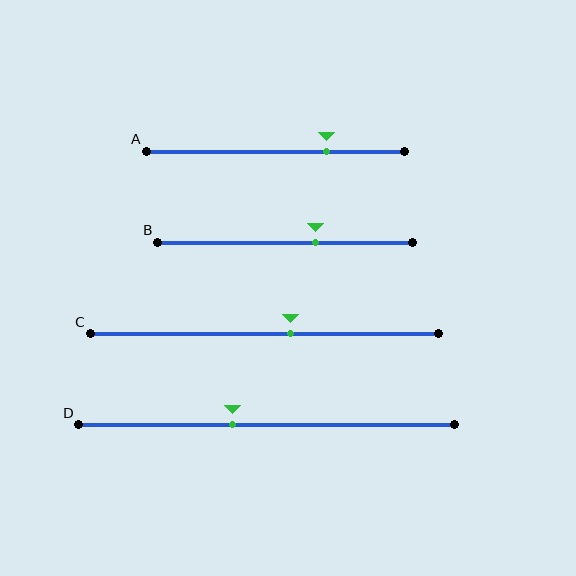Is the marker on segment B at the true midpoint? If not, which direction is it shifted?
No, the marker on segment B is shifted to the right by about 12% of the segment length.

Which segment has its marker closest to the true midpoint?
Segment C has its marker closest to the true midpoint.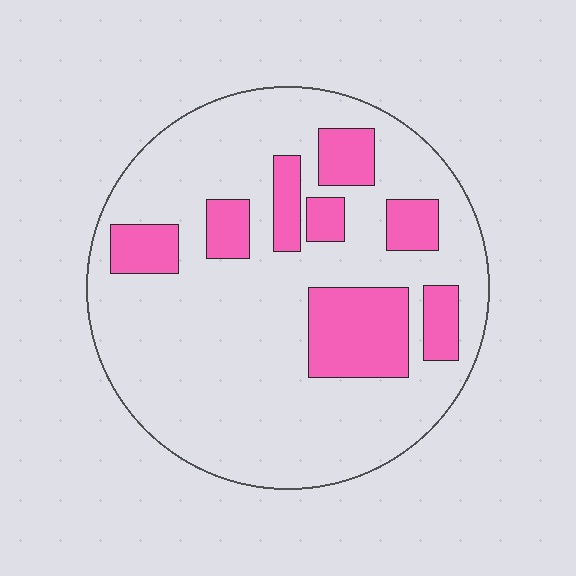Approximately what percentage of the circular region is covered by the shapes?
Approximately 20%.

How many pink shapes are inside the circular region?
8.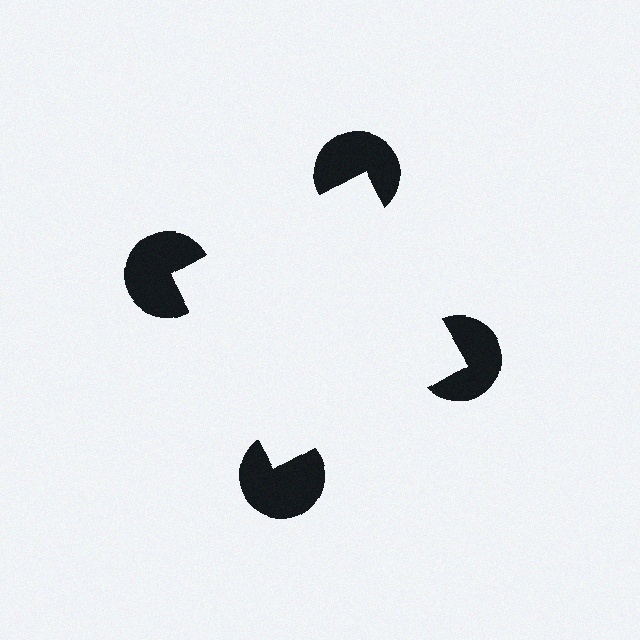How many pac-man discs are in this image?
There are 4 — one at each vertex of the illusory square.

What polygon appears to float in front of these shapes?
An illusory square — its edges are inferred from the aligned wedge cuts in the pac-man discs, not physically drawn.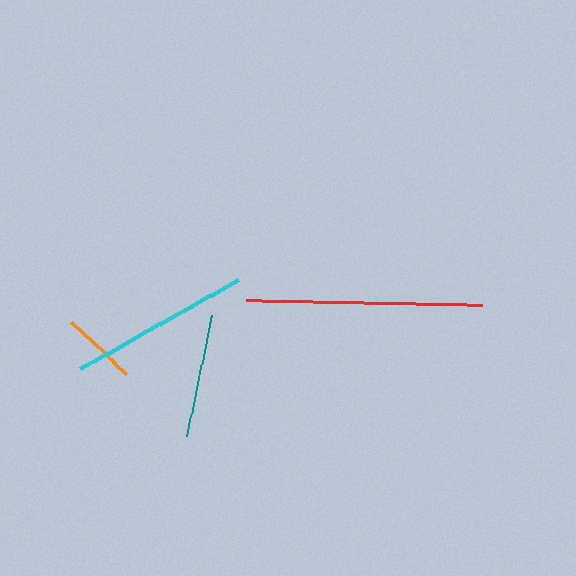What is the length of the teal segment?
The teal segment is approximately 124 pixels long.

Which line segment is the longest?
The red line is the longest at approximately 236 pixels.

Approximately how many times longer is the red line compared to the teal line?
The red line is approximately 1.9 times the length of the teal line.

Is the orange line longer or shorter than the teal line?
The teal line is longer than the orange line.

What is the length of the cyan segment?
The cyan segment is approximately 180 pixels long.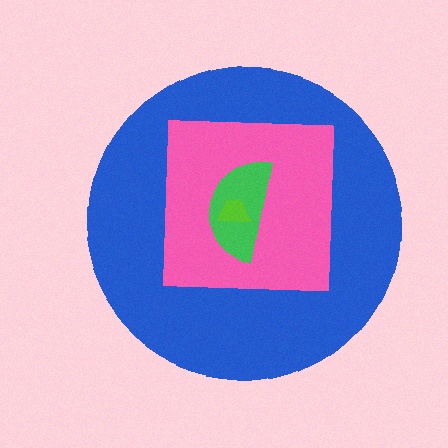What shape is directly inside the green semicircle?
The lime trapezoid.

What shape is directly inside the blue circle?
The pink square.